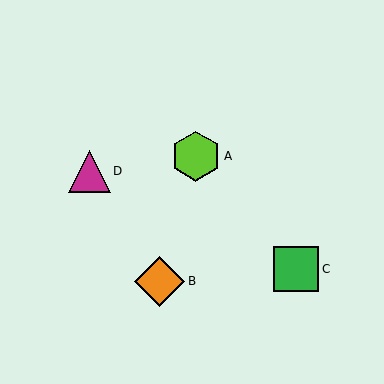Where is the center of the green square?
The center of the green square is at (296, 269).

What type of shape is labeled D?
Shape D is a magenta triangle.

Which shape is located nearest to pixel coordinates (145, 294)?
The orange diamond (labeled B) at (160, 281) is nearest to that location.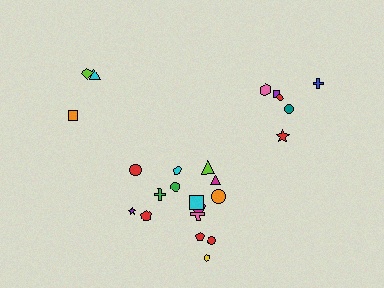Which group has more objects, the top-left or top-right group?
The top-right group.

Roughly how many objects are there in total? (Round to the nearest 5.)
Roughly 25 objects in total.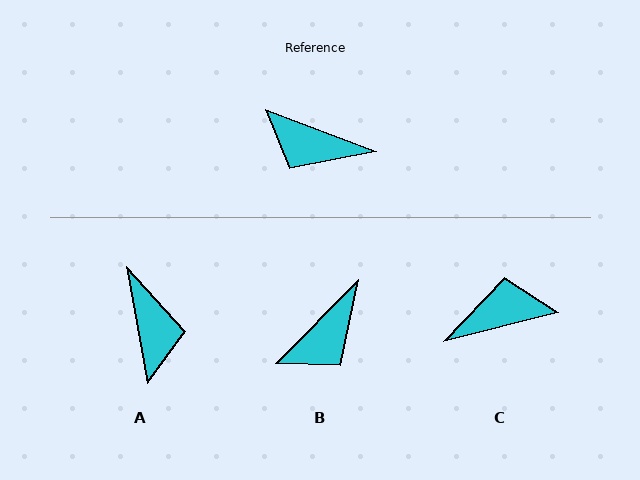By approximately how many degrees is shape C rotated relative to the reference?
Approximately 145 degrees clockwise.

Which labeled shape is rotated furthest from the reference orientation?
C, about 145 degrees away.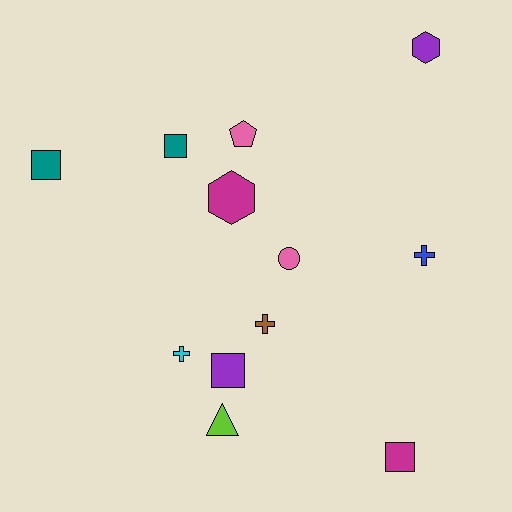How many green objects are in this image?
There are no green objects.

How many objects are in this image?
There are 12 objects.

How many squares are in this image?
There are 4 squares.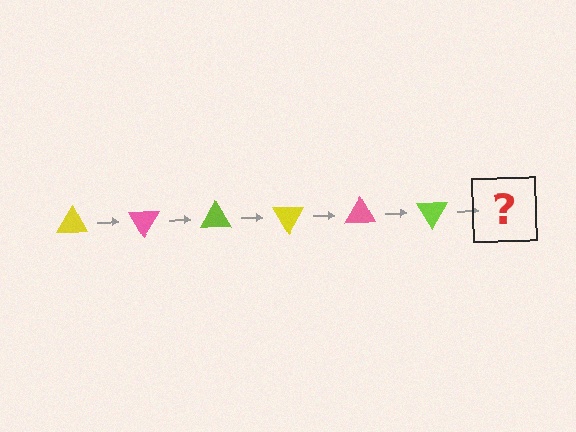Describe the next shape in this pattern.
It should be a yellow triangle, rotated 360 degrees from the start.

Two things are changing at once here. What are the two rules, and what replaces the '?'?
The two rules are that it rotates 60 degrees each step and the color cycles through yellow, pink, and lime. The '?' should be a yellow triangle, rotated 360 degrees from the start.